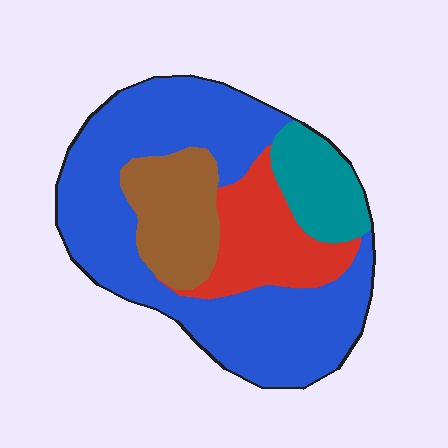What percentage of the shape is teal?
Teal covers roughly 10% of the shape.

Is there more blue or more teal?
Blue.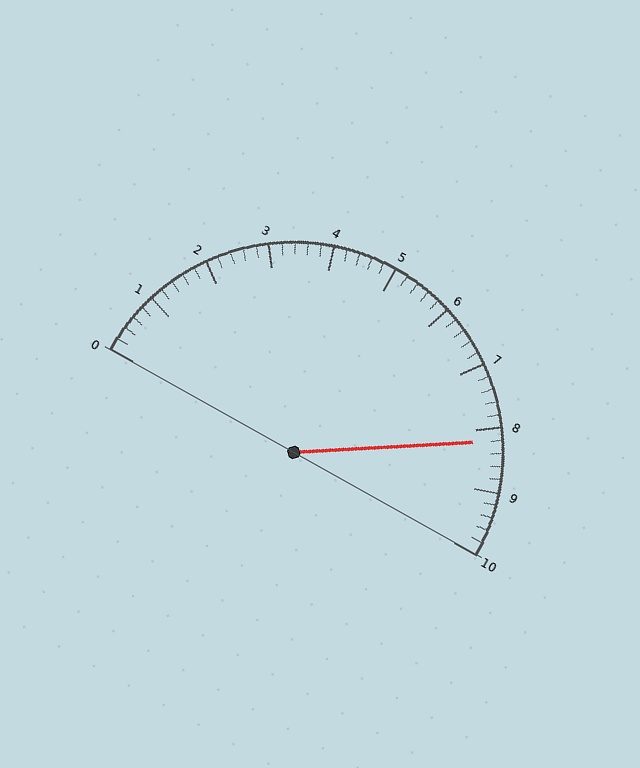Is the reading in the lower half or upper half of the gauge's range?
The reading is in the upper half of the range (0 to 10).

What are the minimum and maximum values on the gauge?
The gauge ranges from 0 to 10.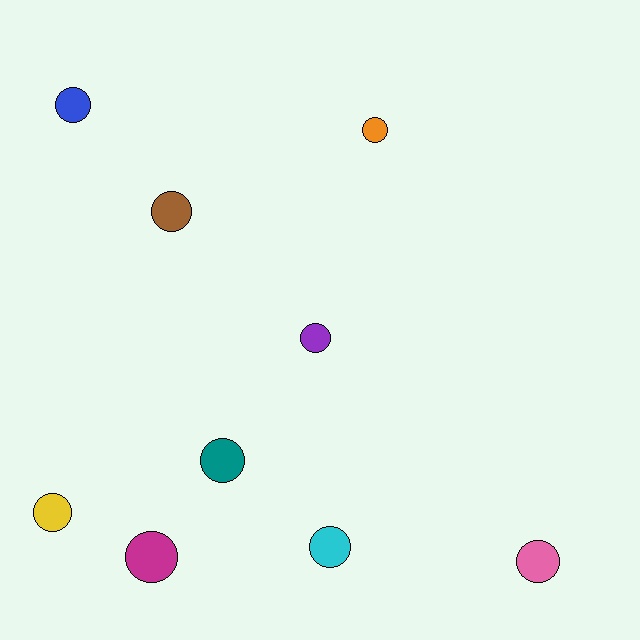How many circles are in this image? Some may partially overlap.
There are 9 circles.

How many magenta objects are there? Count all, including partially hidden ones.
There is 1 magenta object.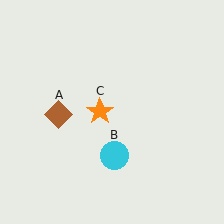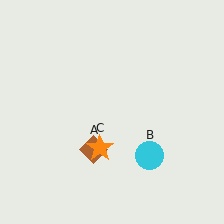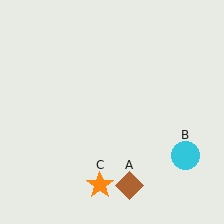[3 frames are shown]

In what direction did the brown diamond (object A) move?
The brown diamond (object A) moved down and to the right.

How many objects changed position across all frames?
3 objects changed position: brown diamond (object A), cyan circle (object B), orange star (object C).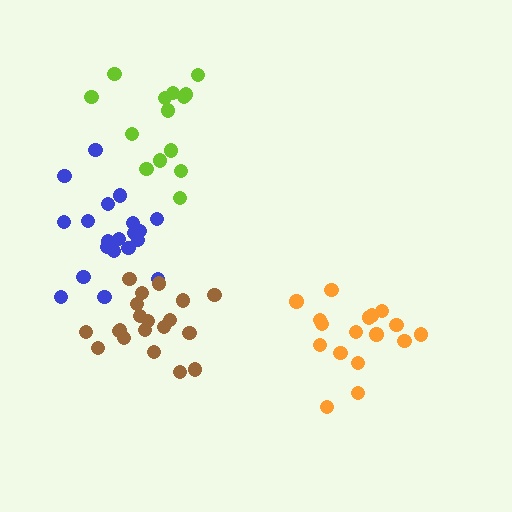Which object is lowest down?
The orange cluster is bottommost.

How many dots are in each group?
Group 1: 20 dots, Group 2: 20 dots, Group 3: 17 dots, Group 4: 14 dots (71 total).